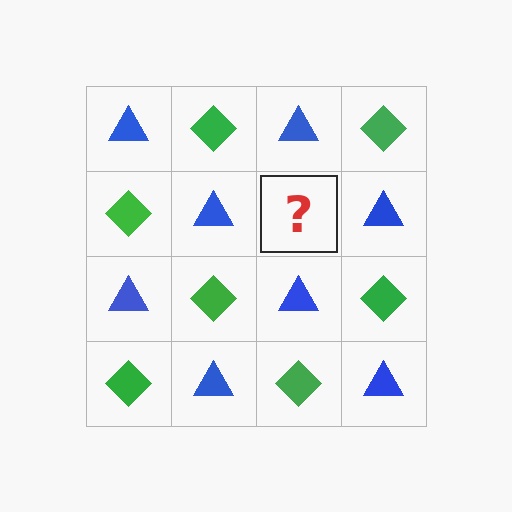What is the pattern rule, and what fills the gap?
The rule is that it alternates blue triangle and green diamond in a checkerboard pattern. The gap should be filled with a green diamond.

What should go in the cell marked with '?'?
The missing cell should contain a green diamond.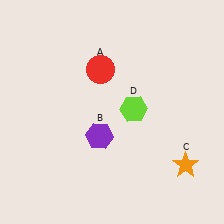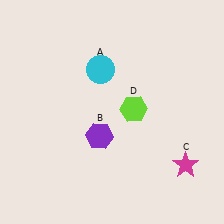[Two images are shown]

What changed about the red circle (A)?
In Image 1, A is red. In Image 2, it changed to cyan.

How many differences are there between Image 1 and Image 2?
There are 2 differences between the two images.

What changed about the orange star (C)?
In Image 1, C is orange. In Image 2, it changed to magenta.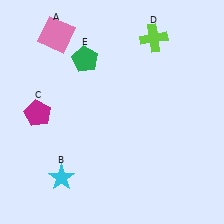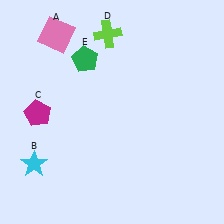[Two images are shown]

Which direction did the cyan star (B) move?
The cyan star (B) moved left.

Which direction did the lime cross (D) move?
The lime cross (D) moved left.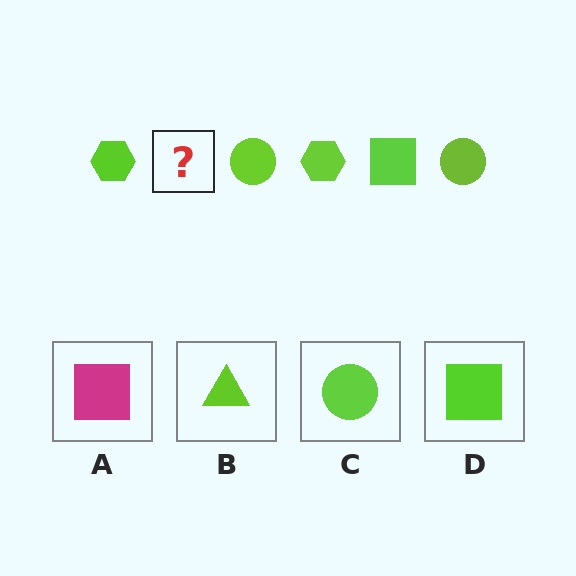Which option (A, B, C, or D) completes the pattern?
D.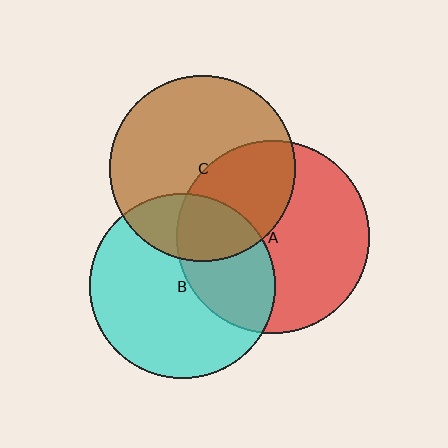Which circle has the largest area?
Circle A (red).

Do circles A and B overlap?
Yes.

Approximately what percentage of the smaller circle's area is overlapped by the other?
Approximately 35%.